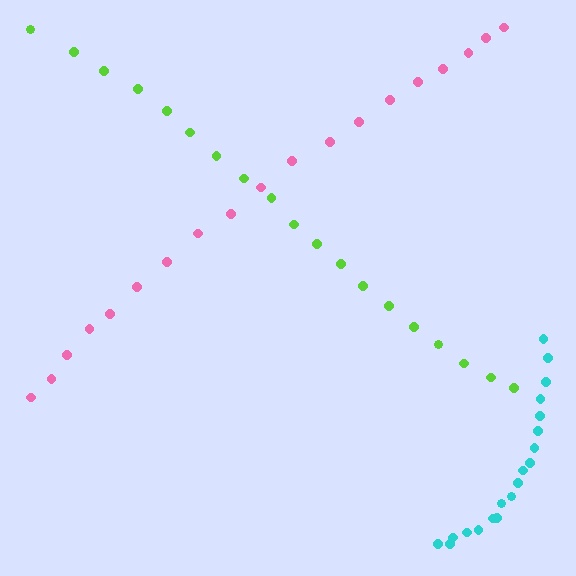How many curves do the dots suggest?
There are 3 distinct paths.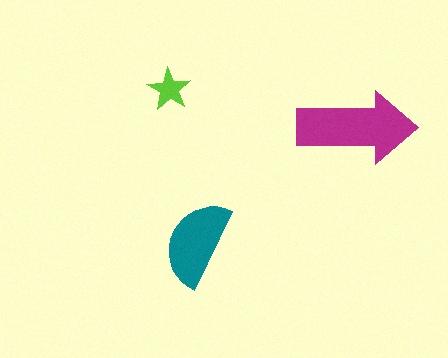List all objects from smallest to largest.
The lime star, the teal semicircle, the magenta arrow.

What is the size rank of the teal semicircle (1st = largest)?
2nd.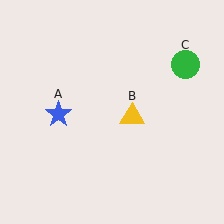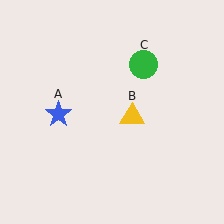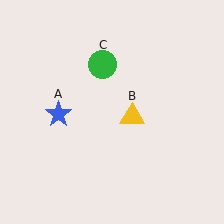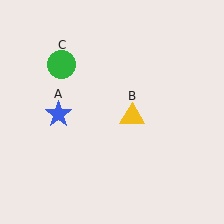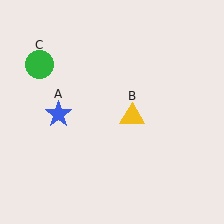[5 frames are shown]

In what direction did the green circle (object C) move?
The green circle (object C) moved left.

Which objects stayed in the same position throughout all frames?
Blue star (object A) and yellow triangle (object B) remained stationary.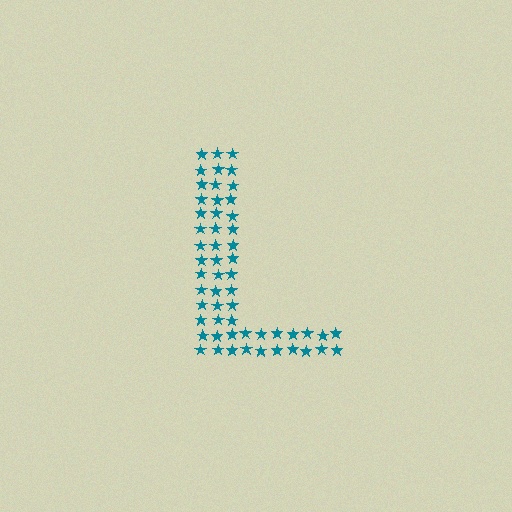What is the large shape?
The large shape is the letter L.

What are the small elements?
The small elements are stars.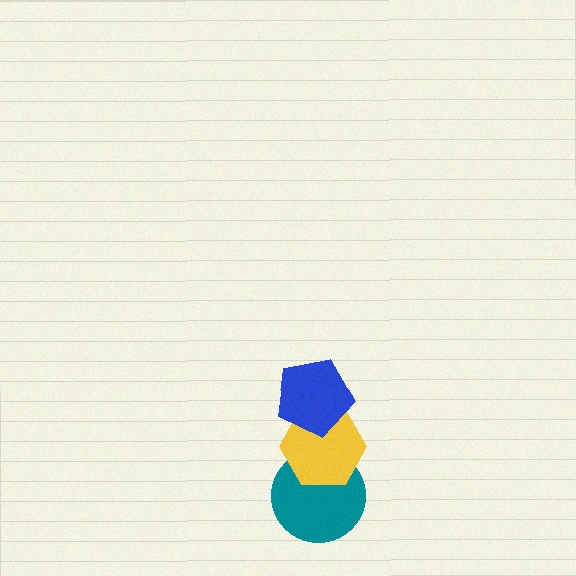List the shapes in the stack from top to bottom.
From top to bottom: the blue pentagon, the yellow hexagon, the teal circle.